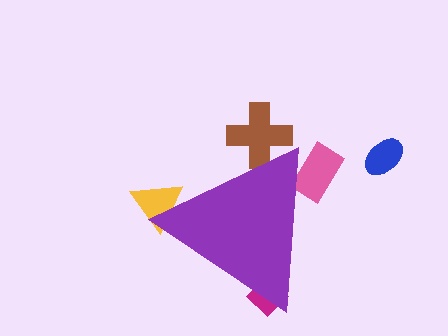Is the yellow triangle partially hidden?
Yes, the yellow triangle is partially hidden behind the purple triangle.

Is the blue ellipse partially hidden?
No, the blue ellipse is fully visible.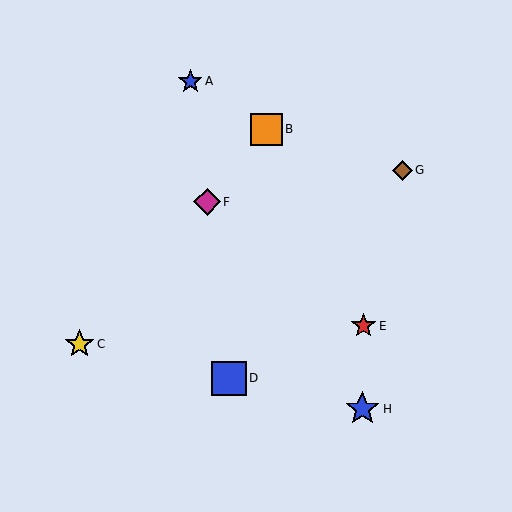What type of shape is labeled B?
Shape B is an orange square.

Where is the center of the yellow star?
The center of the yellow star is at (80, 344).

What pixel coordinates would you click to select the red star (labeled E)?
Click at (364, 326) to select the red star E.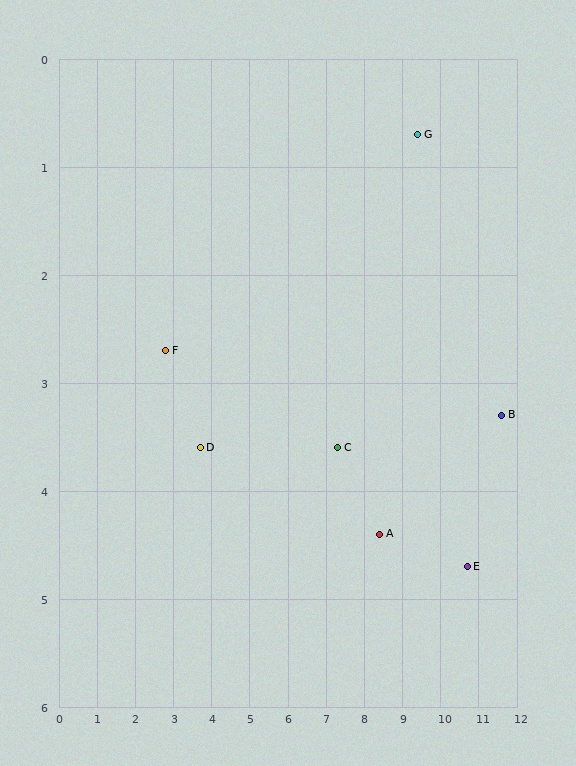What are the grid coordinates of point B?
Point B is at approximately (11.6, 3.3).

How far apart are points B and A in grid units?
Points B and A are about 3.4 grid units apart.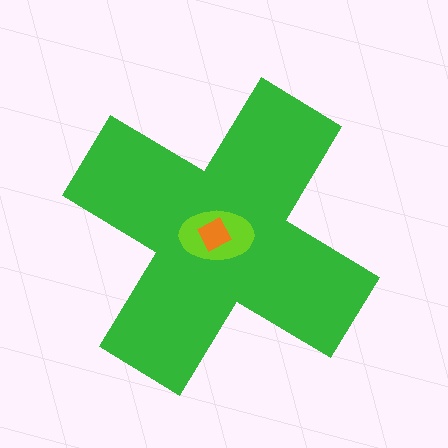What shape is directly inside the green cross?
The lime ellipse.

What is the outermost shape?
The green cross.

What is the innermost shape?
The orange square.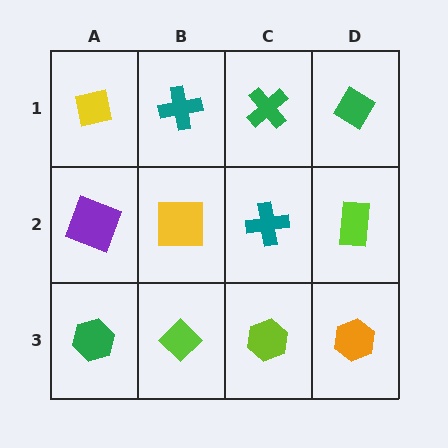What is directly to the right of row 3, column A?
A lime diamond.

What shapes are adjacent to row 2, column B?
A teal cross (row 1, column B), a lime diamond (row 3, column B), a purple square (row 2, column A), a teal cross (row 2, column C).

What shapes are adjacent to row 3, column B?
A yellow square (row 2, column B), a green hexagon (row 3, column A), a lime hexagon (row 3, column C).